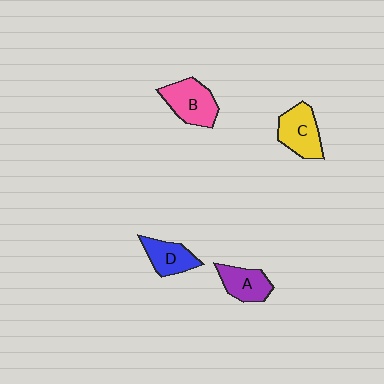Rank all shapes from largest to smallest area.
From largest to smallest: B (pink), C (yellow), A (purple), D (blue).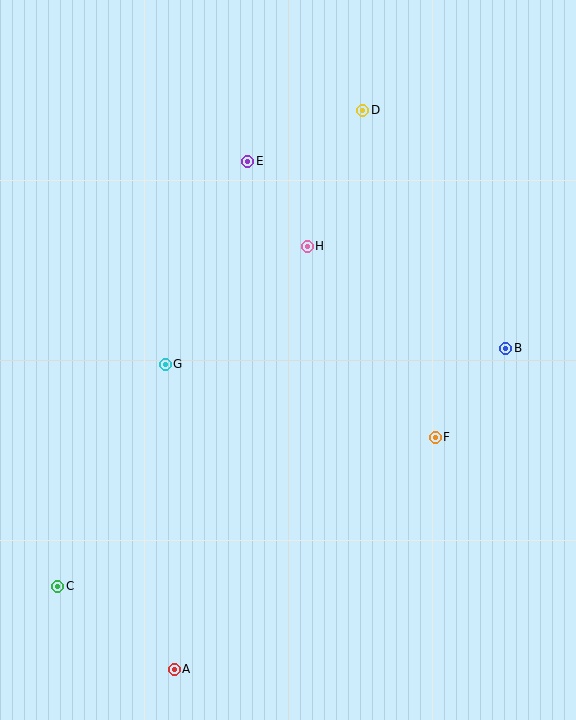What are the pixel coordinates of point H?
Point H is at (307, 246).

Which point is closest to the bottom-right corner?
Point F is closest to the bottom-right corner.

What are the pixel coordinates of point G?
Point G is at (165, 364).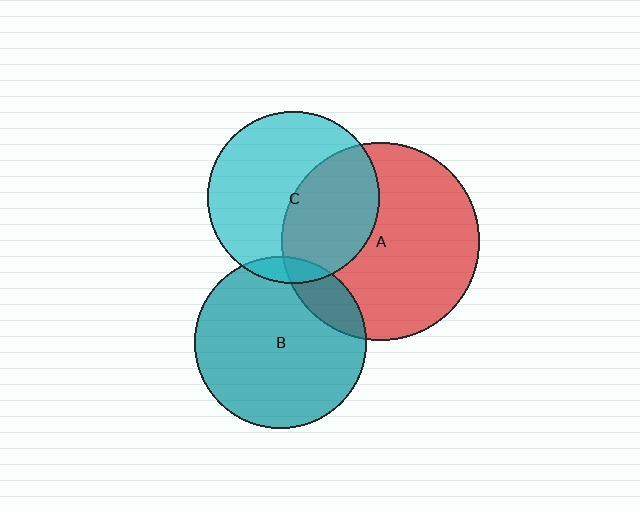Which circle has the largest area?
Circle A (red).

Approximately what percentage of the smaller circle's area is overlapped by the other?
Approximately 5%.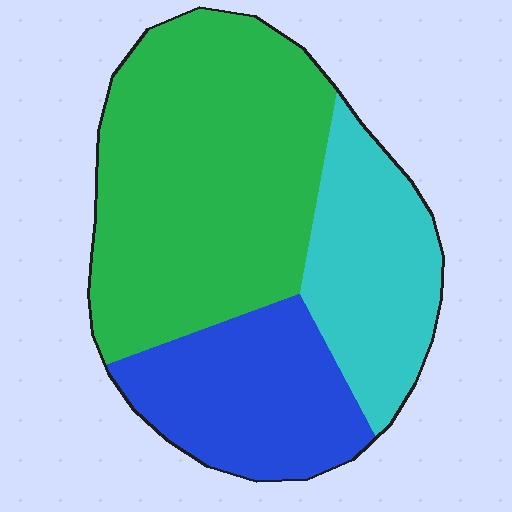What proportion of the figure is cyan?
Cyan takes up between a sixth and a third of the figure.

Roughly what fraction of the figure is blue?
Blue covers around 25% of the figure.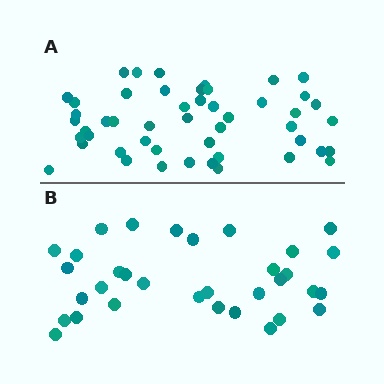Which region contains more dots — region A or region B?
Region A (the top region) has more dots.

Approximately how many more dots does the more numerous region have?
Region A has approximately 15 more dots than region B.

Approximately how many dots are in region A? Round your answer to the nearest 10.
About 50 dots. (The exact count is 49, which rounds to 50.)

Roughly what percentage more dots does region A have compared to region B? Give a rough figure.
About 50% more.